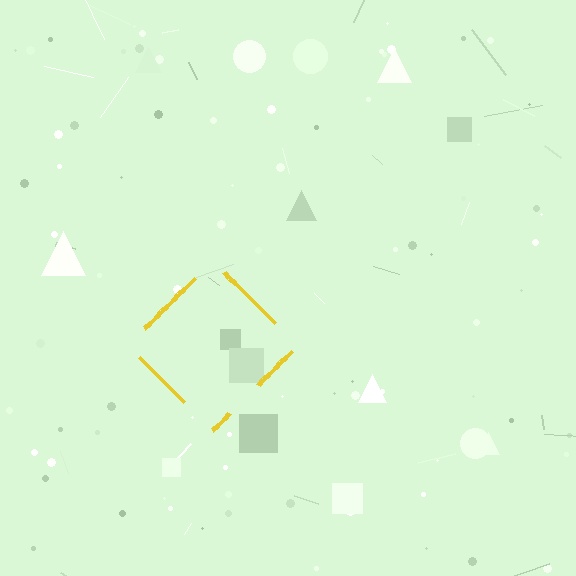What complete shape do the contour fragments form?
The contour fragments form a diamond.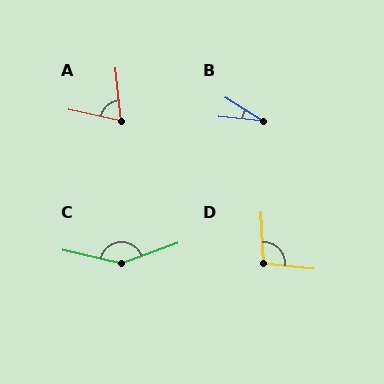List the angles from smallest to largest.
B (25°), A (72°), D (99°), C (147°).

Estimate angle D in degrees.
Approximately 99 degrees.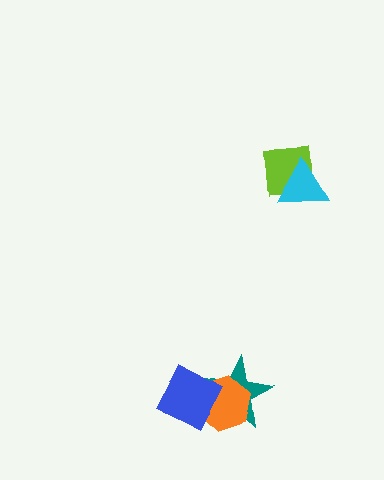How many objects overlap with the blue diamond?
2 objects overlap with the blue diamond.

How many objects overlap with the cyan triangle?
1 object overlaps with the cyan triangle.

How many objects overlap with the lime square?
1 object overlaps with the lime square.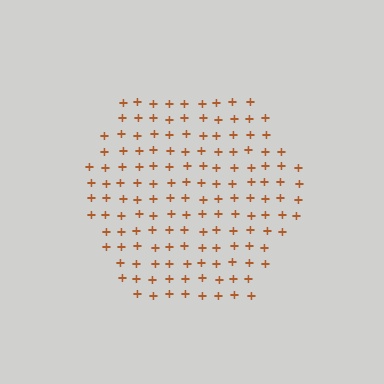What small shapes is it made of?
It is made of small plus signs.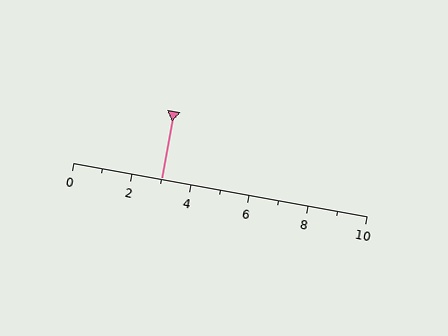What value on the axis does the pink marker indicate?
The marker indicates approximately 3.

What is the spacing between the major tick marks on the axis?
The major ticks are spaced 2 apart.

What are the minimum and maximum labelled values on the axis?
The axis runs from 0 to 10.